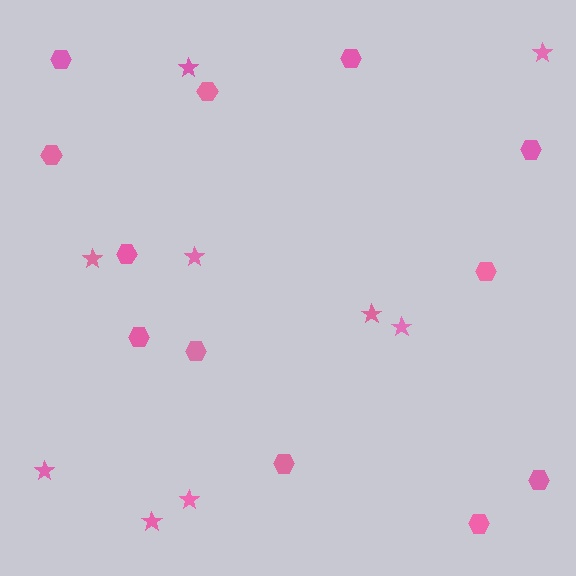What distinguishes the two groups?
There are 2 groups: one group of stars (9) and one group of hexagons (12).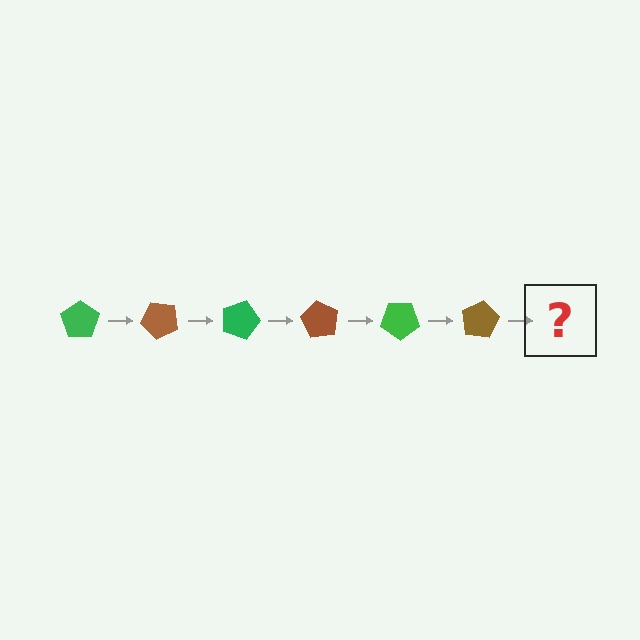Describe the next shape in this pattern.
It should be a green pentagon, rotated 270 degrees from the start.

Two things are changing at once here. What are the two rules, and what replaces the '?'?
The two rules are that it rotates 45 degrees each step and the color cycles through green and brown. The '?' should be a green pentagon, rotated 270 degrees from the start.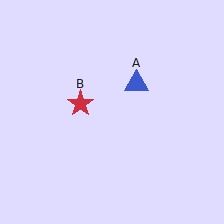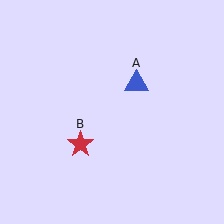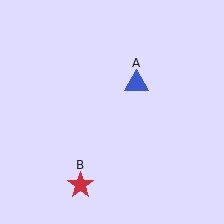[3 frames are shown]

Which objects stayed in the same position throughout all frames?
Blue triangle (object A) remained stationary.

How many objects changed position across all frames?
1 object changed position: red star (object B).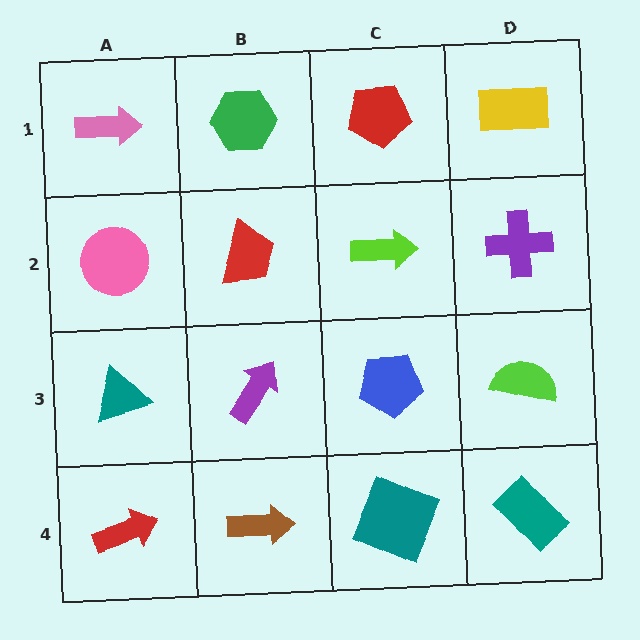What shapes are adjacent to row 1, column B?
A red trapezoid (row 2, column B), a pink arrow (row 1, column A), a red pentagon (row 1, column C).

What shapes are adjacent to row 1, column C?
A lime arrow (row 2, column C), a green hexagon (row 1, column B), a yellow rectangle (row 1, column D).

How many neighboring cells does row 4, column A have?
2.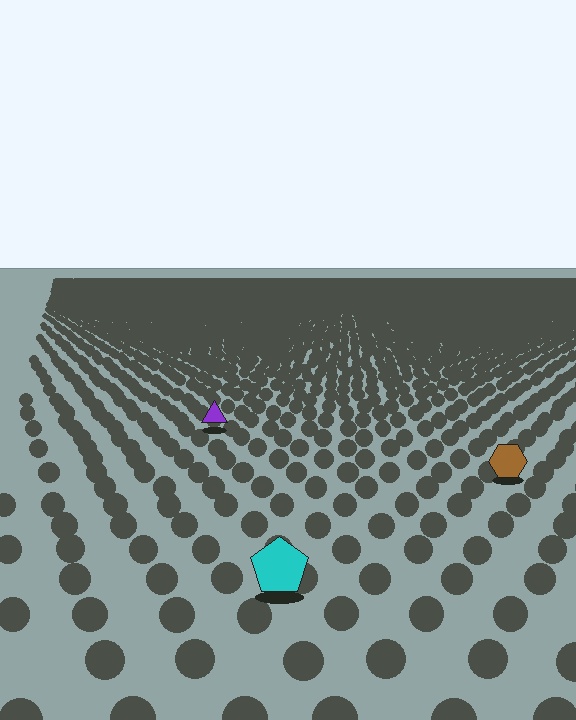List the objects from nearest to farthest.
From nearest to farthest: the cyan pentagon, the brown hexagon, the purple triangle.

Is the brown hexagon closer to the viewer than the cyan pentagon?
No. The cyan pentagon is closer — you can tell from the texture gradient: the ground texture is coarser near it.